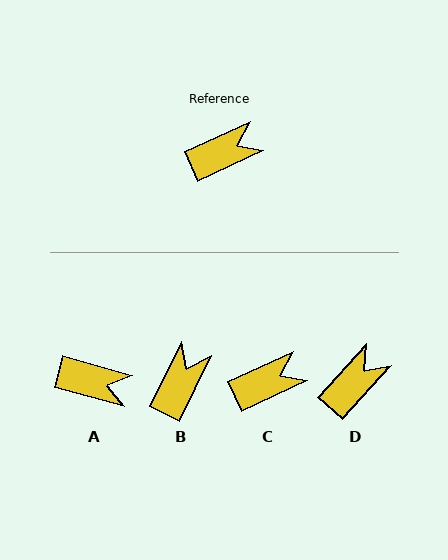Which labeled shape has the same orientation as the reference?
C.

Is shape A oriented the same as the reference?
No, it is off by about 40 degrees.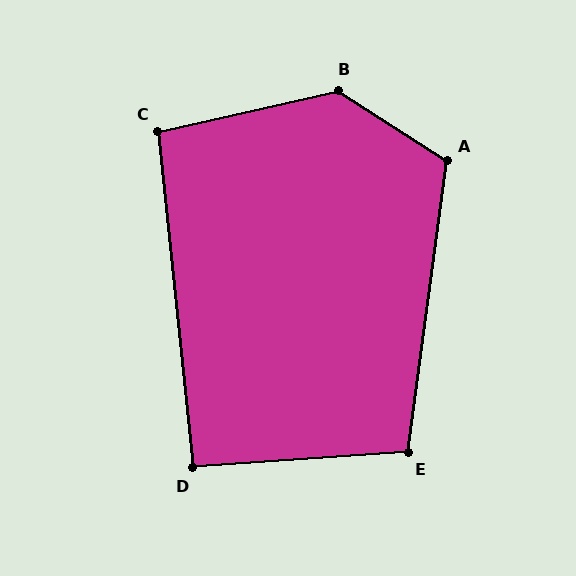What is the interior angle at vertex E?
Approximately 102 degrees (obtuse).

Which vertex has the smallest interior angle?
D, at approximately 92 degrees.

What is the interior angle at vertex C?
Approximately 97 degrees (obtuse).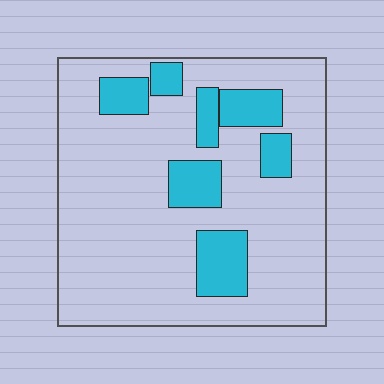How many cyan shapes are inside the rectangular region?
7.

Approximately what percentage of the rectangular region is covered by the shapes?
Approximately 20%.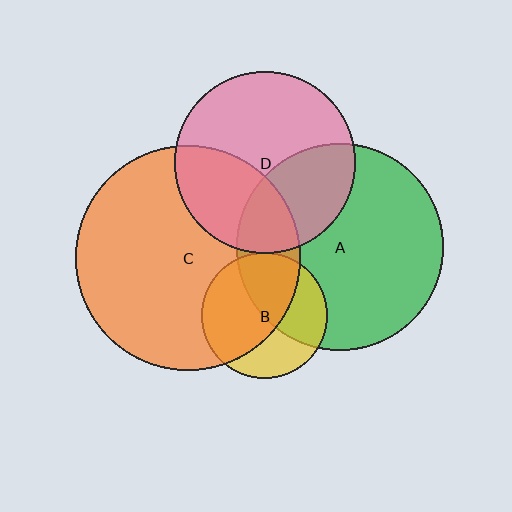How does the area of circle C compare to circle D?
Approximately 1.5 times.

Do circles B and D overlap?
Yes.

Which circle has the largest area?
Circle C (orange).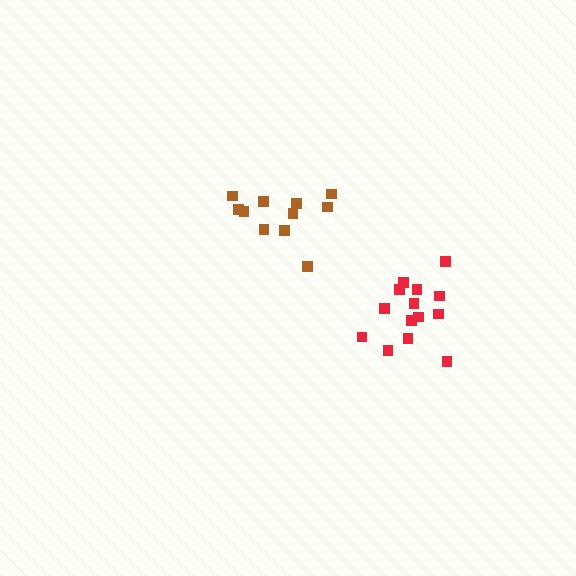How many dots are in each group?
Group 1: 14 dots, Group 2: 11 dots (25 total).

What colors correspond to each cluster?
The clusters are colored: red, brown.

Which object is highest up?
The brown cluster is topmost.